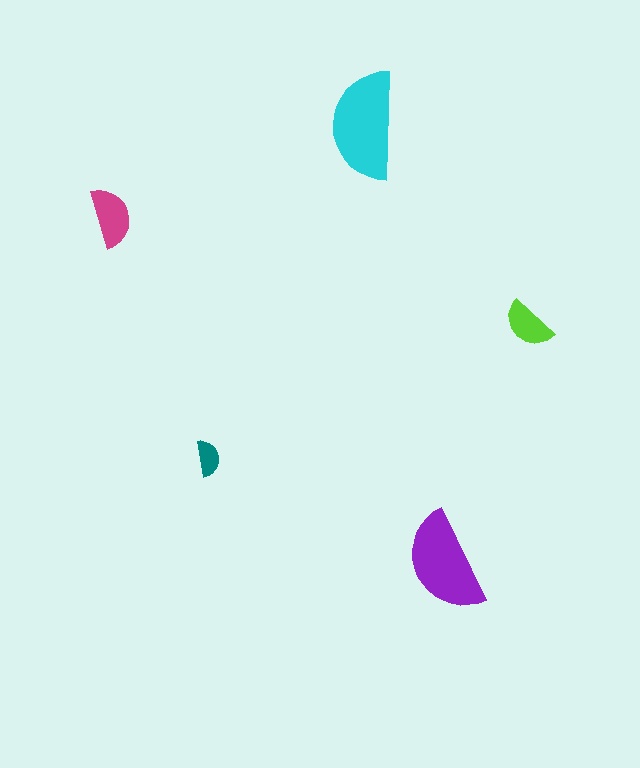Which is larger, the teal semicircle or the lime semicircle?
The lime one.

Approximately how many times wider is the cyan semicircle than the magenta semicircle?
About 2 times wider.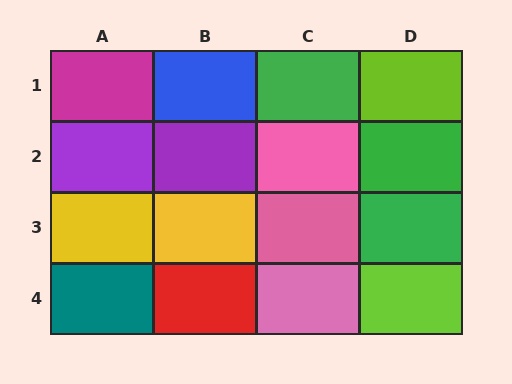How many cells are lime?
2 cells are lime.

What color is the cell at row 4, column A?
Teal.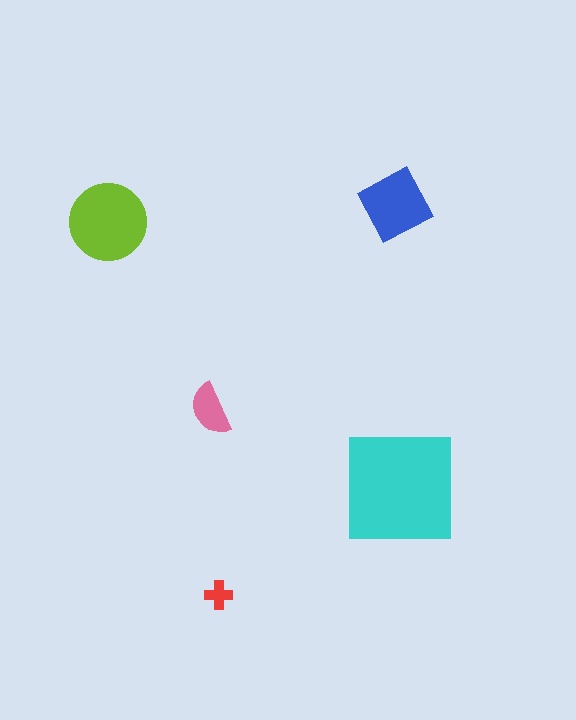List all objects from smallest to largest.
The red cross, the pink semicircle, the blue diamond, the lime circle, the cyan square.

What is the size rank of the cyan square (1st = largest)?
1st.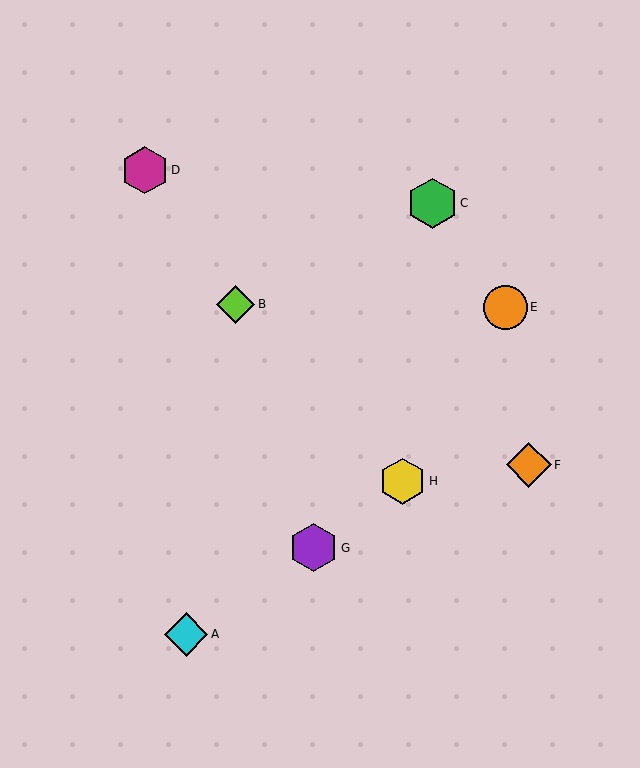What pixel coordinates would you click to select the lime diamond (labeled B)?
Click at (236, 304) to select the lime diamond B.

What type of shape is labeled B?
Shape B is a lime diamond.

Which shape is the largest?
The green hexagon (labeled C) is the largest.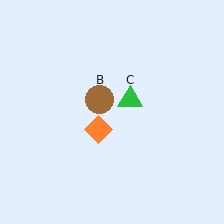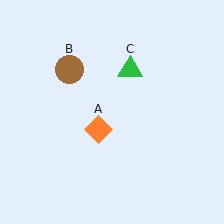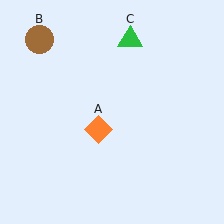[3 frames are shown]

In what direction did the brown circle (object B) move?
The brown circle (object B) moved up and to the left.